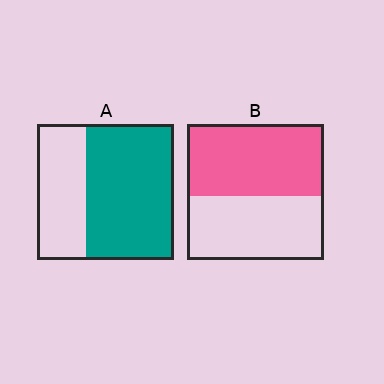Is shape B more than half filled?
Roughly half.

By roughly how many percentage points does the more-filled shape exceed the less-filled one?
By roughly 10 percentage points (A over B).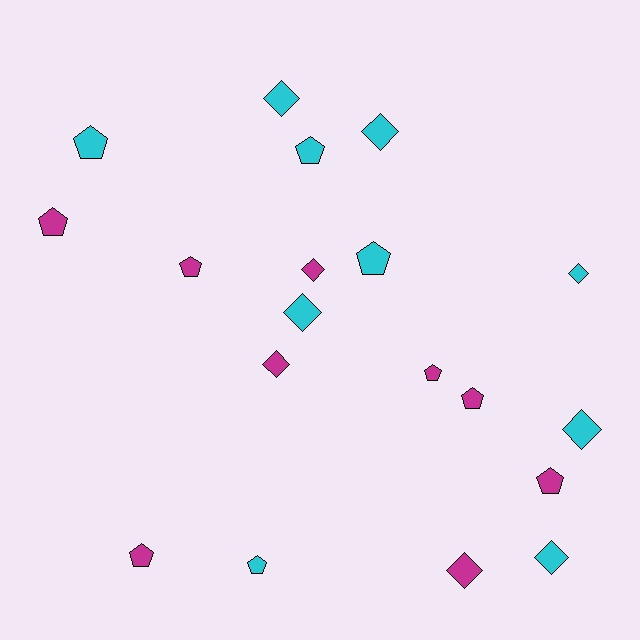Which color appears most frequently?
Cyan, with 10 objects.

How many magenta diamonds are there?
There are 3 magenta diamonds.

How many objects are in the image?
There are 19 objects.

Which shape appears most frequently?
Pentagon, with 10 objects.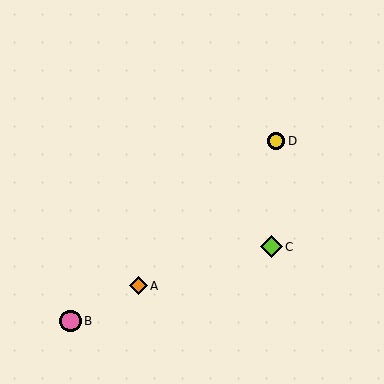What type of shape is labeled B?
Shape B is a pink circle.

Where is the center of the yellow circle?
The center of the yellow circle is at (276, 141).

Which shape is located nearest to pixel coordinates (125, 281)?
The orange diamond (labeled A) at (138, 286) is nearest to that location.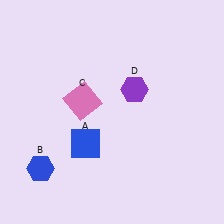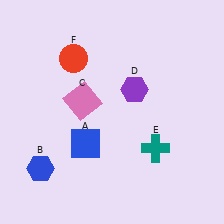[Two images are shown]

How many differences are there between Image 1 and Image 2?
There are 2 differences between the two images.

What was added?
A teal cross (E), a red circle (F) were added in Image 2.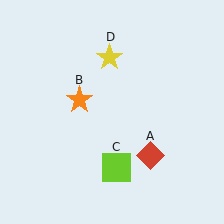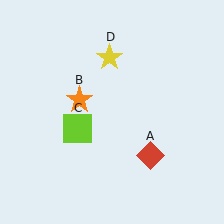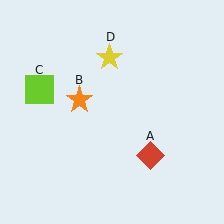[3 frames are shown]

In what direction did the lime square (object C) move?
The lime square (object C) moved up and to the left.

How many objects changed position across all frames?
1 object changed position: lime square (object C).